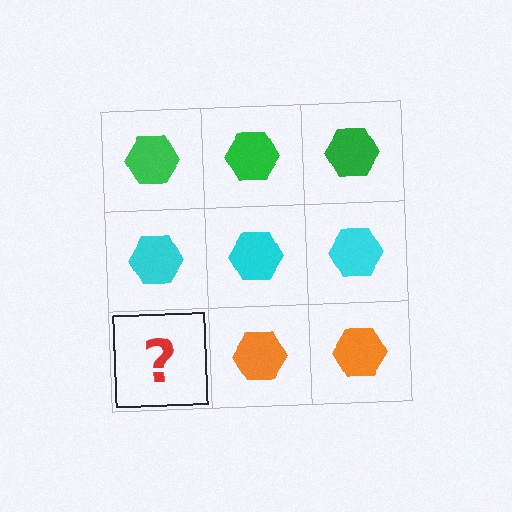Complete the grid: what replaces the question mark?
The question mark should be replaced with an orange hexagon.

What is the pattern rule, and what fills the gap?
The rule is that each row has a consistent color. The gap should be filled with an orange hexagon.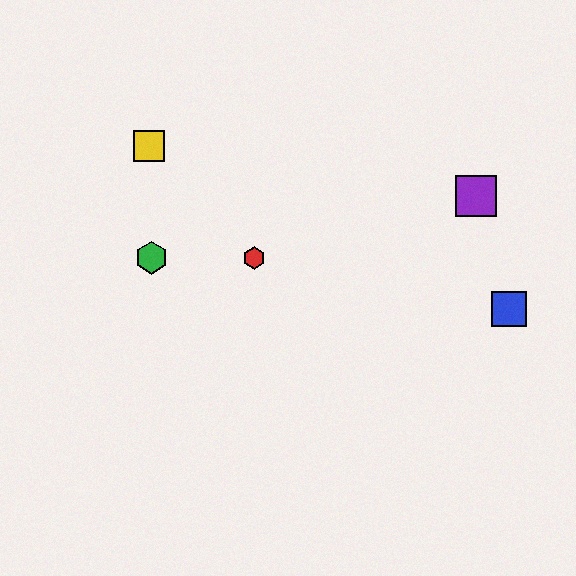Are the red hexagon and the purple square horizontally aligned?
No, the red hexagon is at y≈258 and the purple square is at y≈196.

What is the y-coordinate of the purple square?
The purple square is at y≈196.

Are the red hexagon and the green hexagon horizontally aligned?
Yes, both are at y≈258.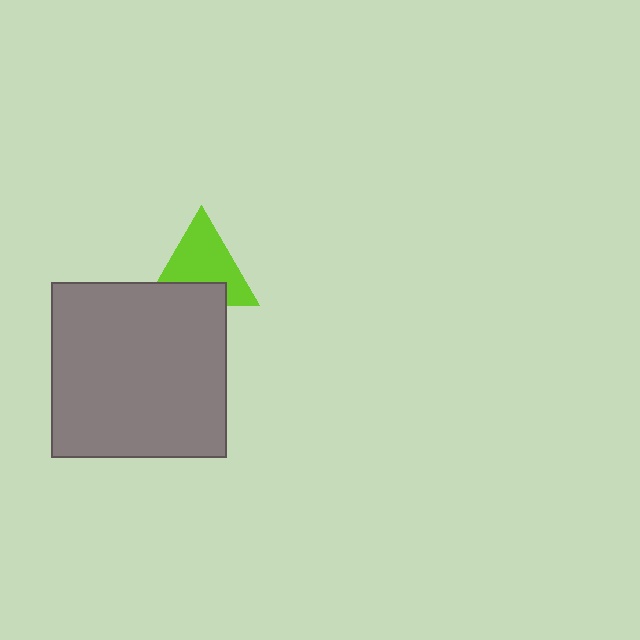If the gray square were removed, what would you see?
You would see the complete lime triangle.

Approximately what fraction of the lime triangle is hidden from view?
Roughly 32% of the lime triangle is hidden behind the gray square.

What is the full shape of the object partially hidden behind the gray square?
The partially hidden object is a lime triangle.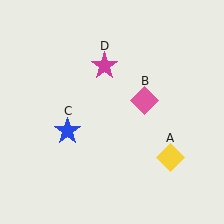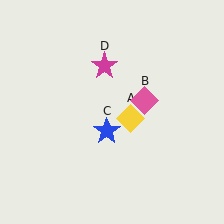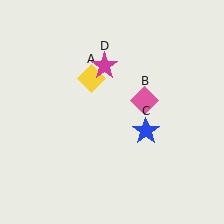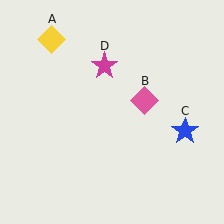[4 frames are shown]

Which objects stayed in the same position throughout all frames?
Pink diamond (object B) and magenta star (object D) remained stationary.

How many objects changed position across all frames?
2 objects changed position: yellow diamond (object A), blue star (object C).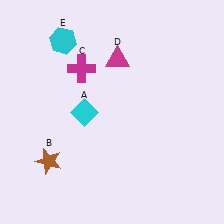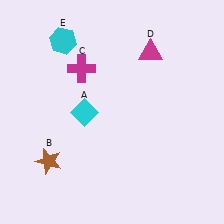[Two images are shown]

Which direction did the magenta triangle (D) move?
The magenta triangle (D) moved right.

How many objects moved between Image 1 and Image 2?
1 object moved between the two images.